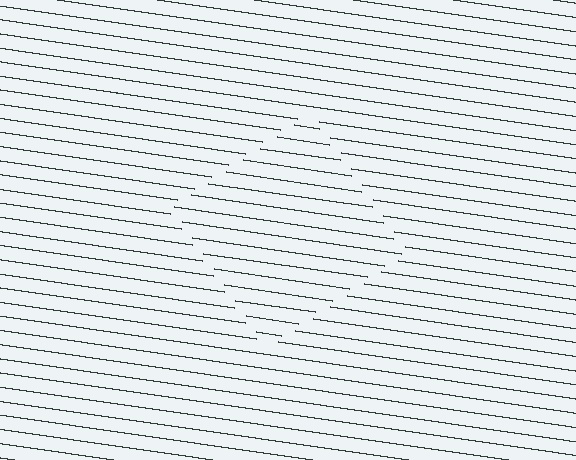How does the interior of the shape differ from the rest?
The interior of the shape contains the same grating, shifted by half a period — the contour is defined by the phase discontinuity where line-ends from the inner and outer gratings abut.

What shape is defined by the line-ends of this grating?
An illusory square. The interior of the shape contains the same grating, shifted by half a period — the contour is defined by the phase discontinuity where line-ends from the inner and outer gratings abut.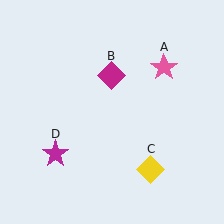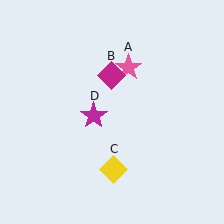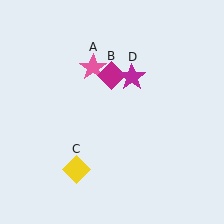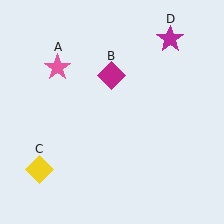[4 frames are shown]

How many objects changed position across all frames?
3 objects changed position: pink star (object A), yellow diamond (object C), magenta star (object D).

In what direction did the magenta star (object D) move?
The magenta star (object D) moved up and to the right.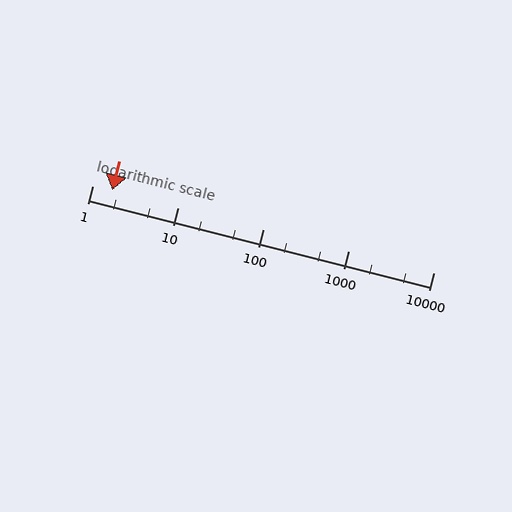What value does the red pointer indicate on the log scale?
The pointer indicates approximately 1.7.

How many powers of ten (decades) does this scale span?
The scale spans 4 decades, from 1 to 10000.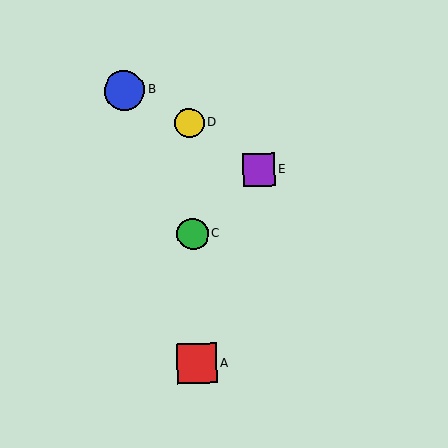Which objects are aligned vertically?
Objects A, C, D are aligned vertically.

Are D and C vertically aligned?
Yes, both are at x≈189.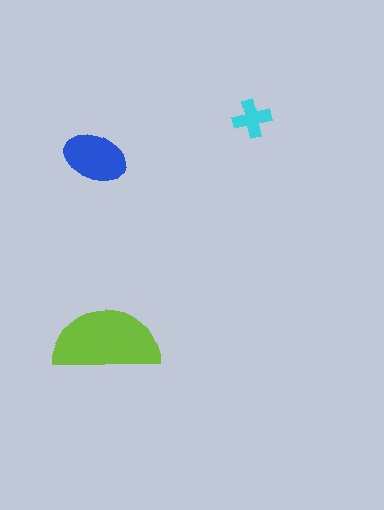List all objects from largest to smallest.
The lime semicircle, the blue ellipse, the cyan cross.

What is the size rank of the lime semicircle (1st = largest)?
1st.